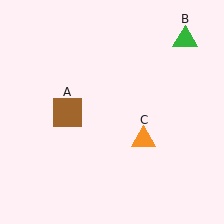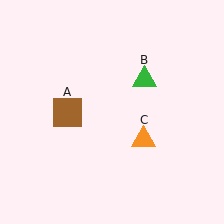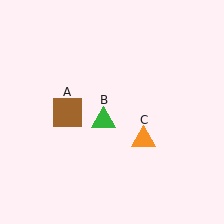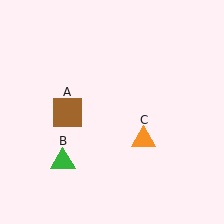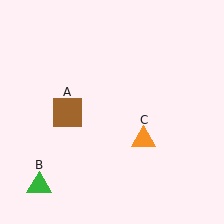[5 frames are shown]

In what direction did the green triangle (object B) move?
The green triangle (object B) moved down and to the left.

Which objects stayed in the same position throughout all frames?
Brown square (object A) and orange triangle (object C) remained stationary.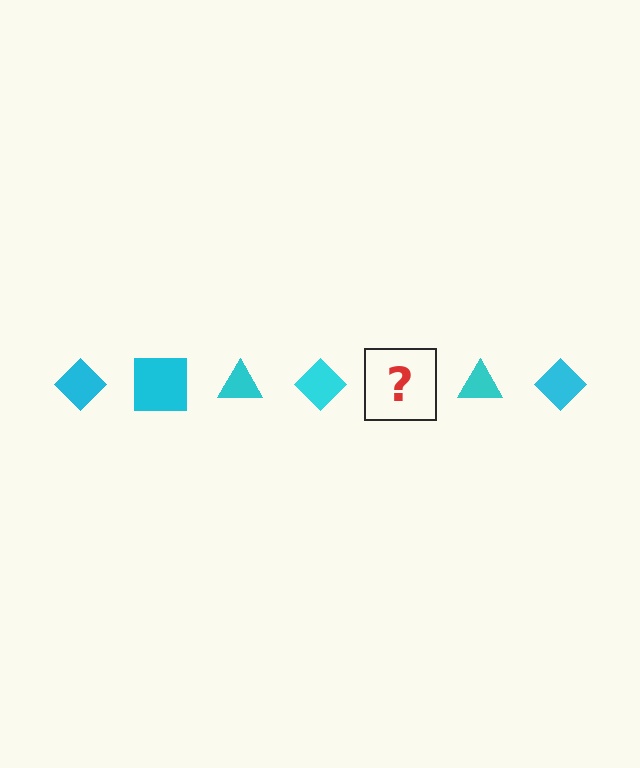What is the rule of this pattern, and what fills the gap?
The rule is that the pattern cycles through diamond, square, triangle shapes in cyan. The gap should be filled with a cyan square.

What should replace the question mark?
The question mark should be replaced with a cyan square.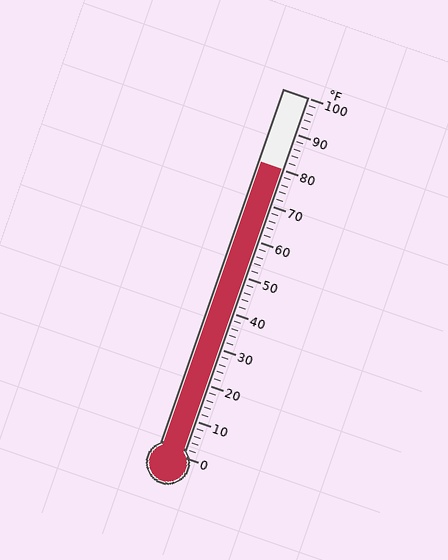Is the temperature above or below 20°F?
The temperature is above 20°F.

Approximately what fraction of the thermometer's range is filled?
The thermometer is filled to approximately 80% of its range.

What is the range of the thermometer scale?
The thermometer scale ranges from 0°F to 100°F.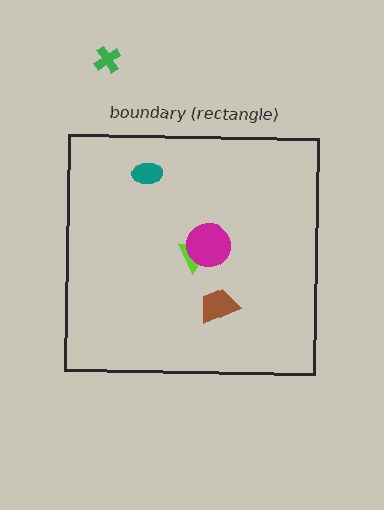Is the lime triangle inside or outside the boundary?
Inside.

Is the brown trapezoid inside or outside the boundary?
Inside.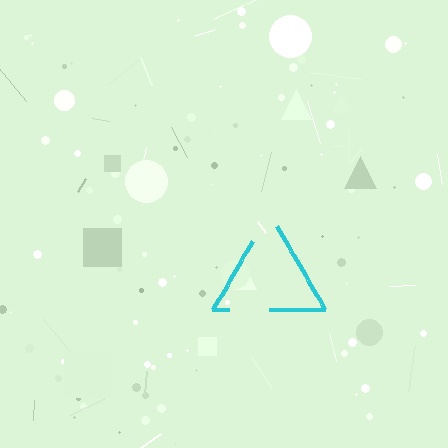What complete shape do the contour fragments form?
The contour fragments form a triangle.